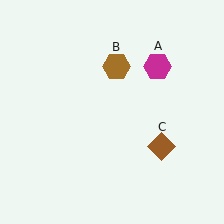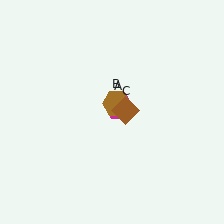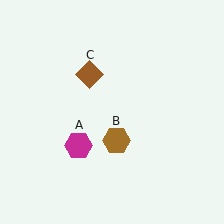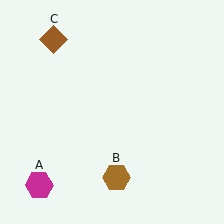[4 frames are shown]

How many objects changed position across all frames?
3 objects changed position: magenta hexagon (object A), brown hexagon (object B), brown diamond (object C).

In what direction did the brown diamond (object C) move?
The brown diamond (object C) moved up and to the left.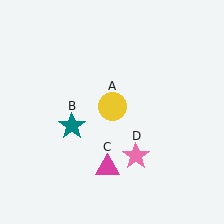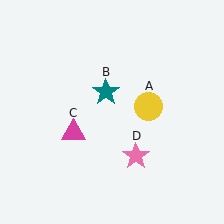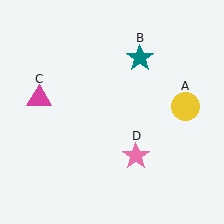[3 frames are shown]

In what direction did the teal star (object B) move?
The teal star (object B) moved up and to the right.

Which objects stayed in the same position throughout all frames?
Pink star (object D) remained stationary.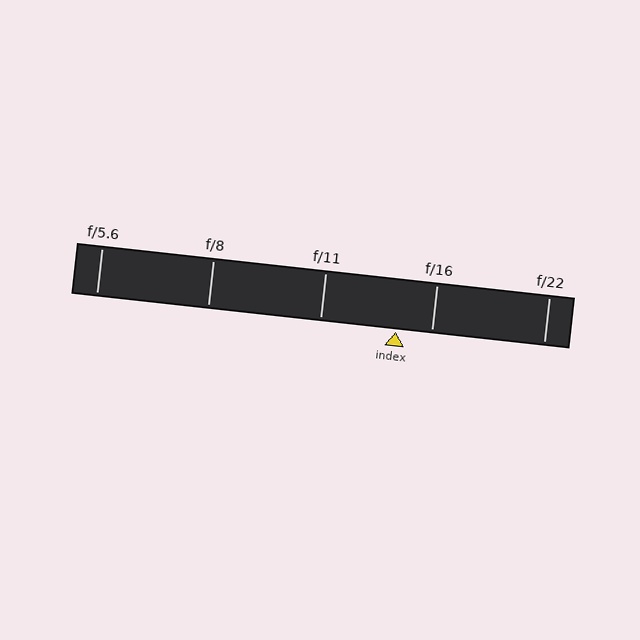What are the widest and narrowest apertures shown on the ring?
The widest aperture shown is f/5.6 and the narrowest is f/22.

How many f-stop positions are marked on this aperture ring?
There are 5 f-stop positions marked.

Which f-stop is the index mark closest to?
The index mark is closest to f/16.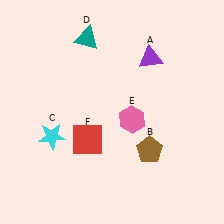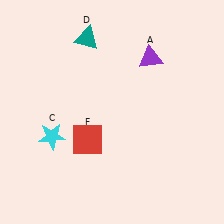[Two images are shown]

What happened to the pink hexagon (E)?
The pink hexagon (E) was removed in Image 2. It was in the bottom-right area of Image 1.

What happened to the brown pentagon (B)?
The brown pentagon (B) was removed in Image 2. It was in the bottom-right area of Image 1.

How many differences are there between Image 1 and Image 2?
There are 2 differences between the two images.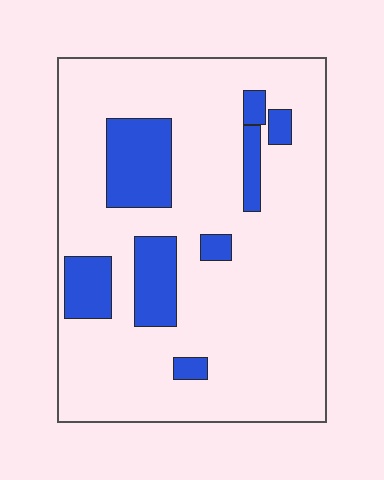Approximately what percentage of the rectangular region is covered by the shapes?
Approximately 20%.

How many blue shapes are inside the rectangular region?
8.